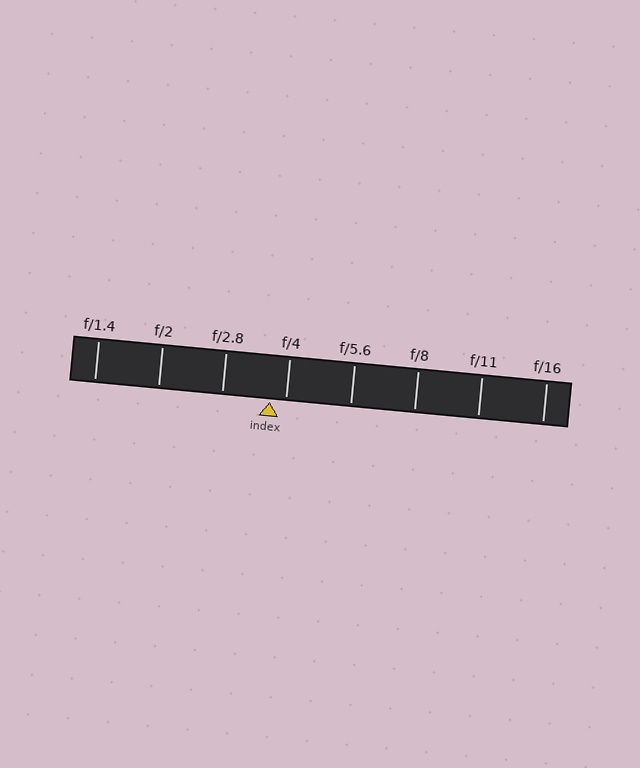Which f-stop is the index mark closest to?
The index mark is closest to f/4.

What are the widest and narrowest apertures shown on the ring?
The widest aperture shown is f/1.4 and the narrowest is f/16.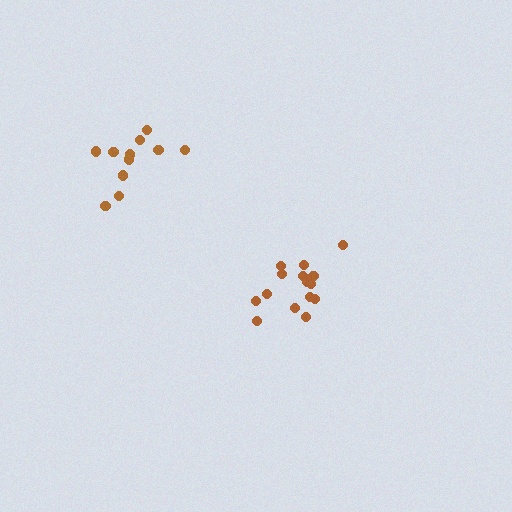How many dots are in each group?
Group 1: 15 dots, Group 2: 11 dots (26 total).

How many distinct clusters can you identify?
There are 2 distinct clusters.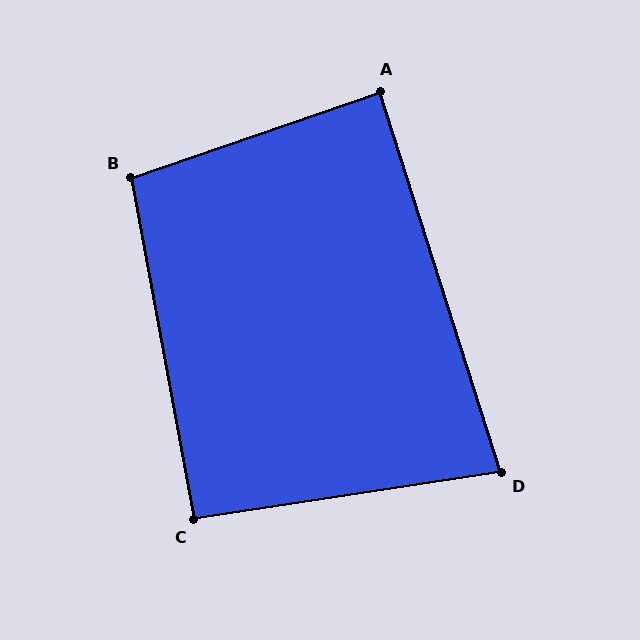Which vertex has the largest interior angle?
B, at approximately 99 degrees.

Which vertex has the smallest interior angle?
D, at approximately 81 degrees.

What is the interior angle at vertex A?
Approximately 88 degrees (approximately right).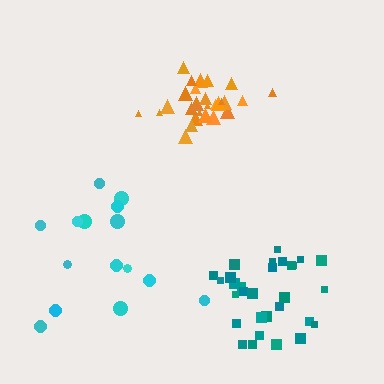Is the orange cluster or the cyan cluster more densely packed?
Orange.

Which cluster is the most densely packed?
Orange.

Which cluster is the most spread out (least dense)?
Cyan.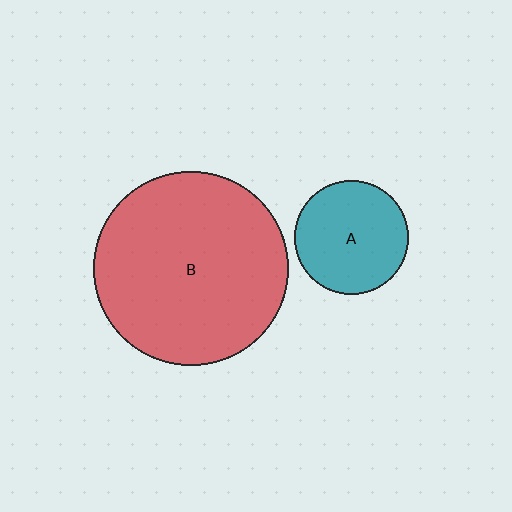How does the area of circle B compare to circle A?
Approximately 2.9 times.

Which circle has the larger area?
Circle B (red).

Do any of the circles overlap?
No, none of the circles overlap.